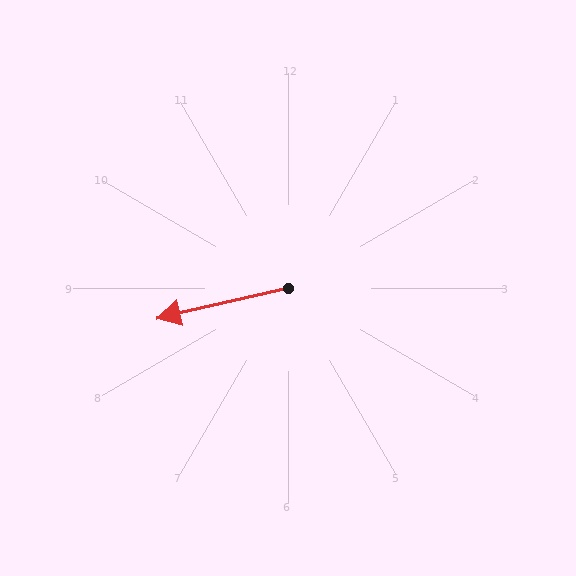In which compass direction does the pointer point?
West.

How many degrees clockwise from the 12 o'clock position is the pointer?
Approximately 257 degrees.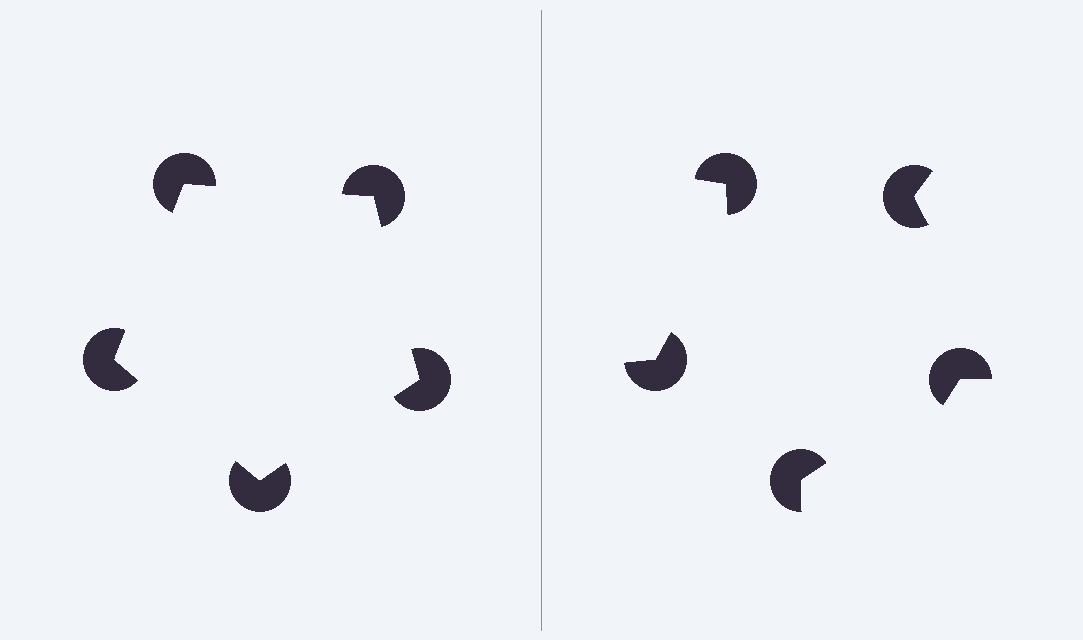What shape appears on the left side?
An illusory pentagon.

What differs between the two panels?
The pac-man discs are positioned identically on both sides; only the wedge orientations differ. On the left they align to a pentagon; on the right they are misaligned.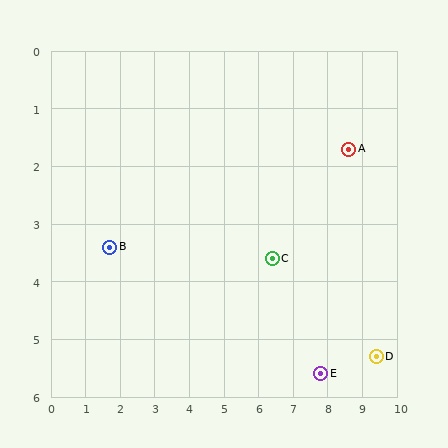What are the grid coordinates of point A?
Point A is at approximately (8.6, 1.7).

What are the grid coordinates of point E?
Point E is at approximately (7.8, 5.6).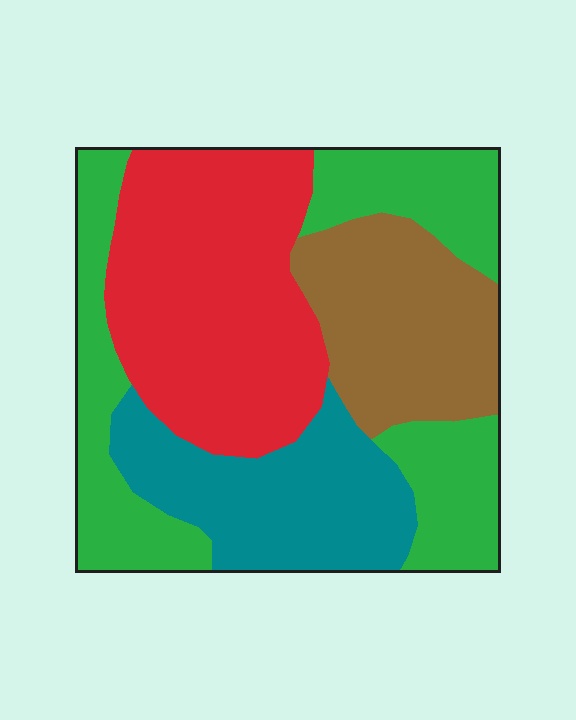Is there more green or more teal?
Green.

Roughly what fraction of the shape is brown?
Brown takes up less than a quarter of the shape.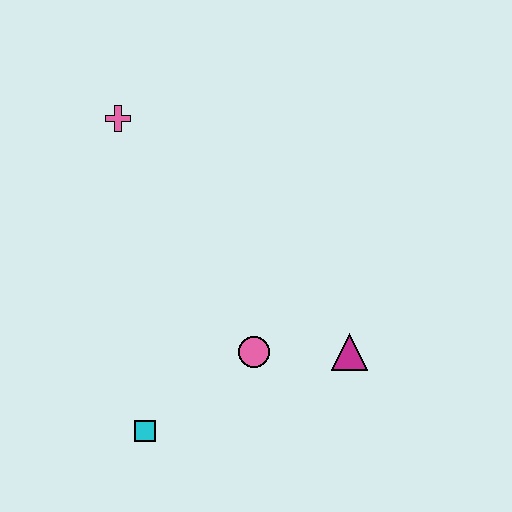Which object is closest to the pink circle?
The magenta triangle is closest to the pink circle.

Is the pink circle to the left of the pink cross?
No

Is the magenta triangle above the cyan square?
Yes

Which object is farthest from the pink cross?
The magenta triangle is farthest from the pink cross.